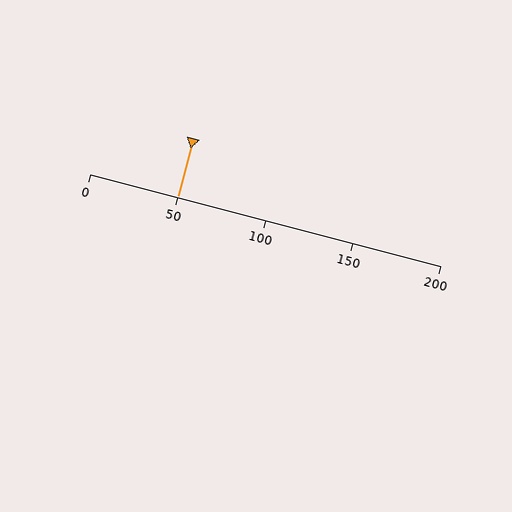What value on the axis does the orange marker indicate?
The marker indicates approximately 50.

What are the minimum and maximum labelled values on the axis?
The axis runs from 0 to 200.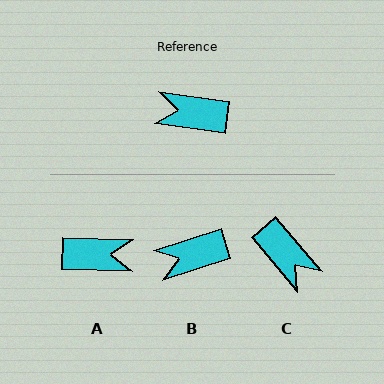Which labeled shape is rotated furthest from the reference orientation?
A, about 173 degrees away.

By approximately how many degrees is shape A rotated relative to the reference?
Approximately 173 degrees clockwise.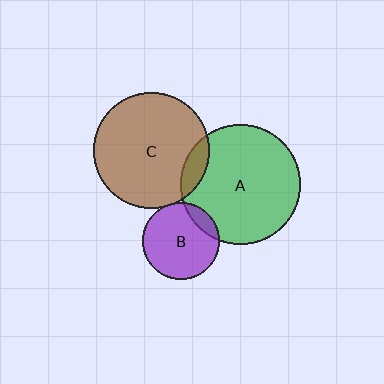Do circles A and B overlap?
Yes.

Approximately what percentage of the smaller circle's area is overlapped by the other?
Approximately 15%.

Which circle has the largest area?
Circle A (green).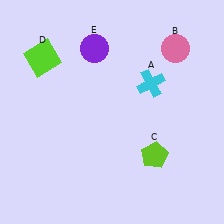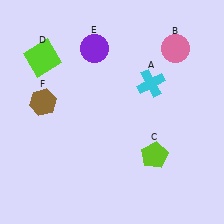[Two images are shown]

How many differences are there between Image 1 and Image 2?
There is 1 difference between the two images.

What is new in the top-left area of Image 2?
A brown hexagon (F) was added in the top-left area of Image 2.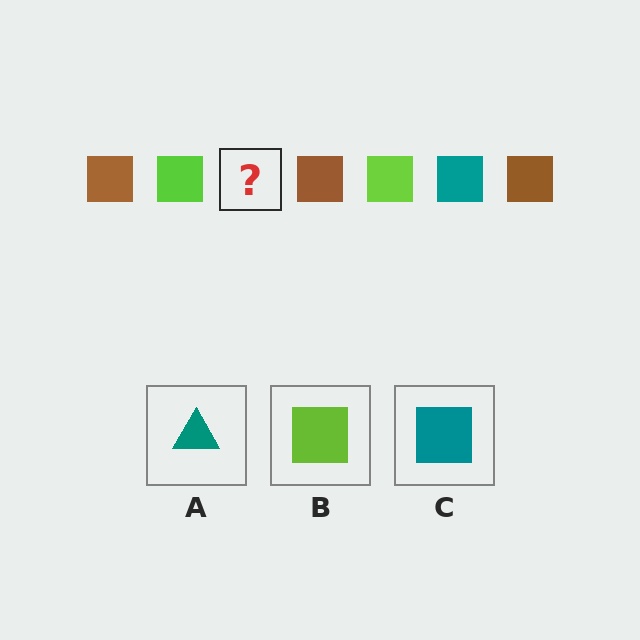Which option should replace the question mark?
Option C.